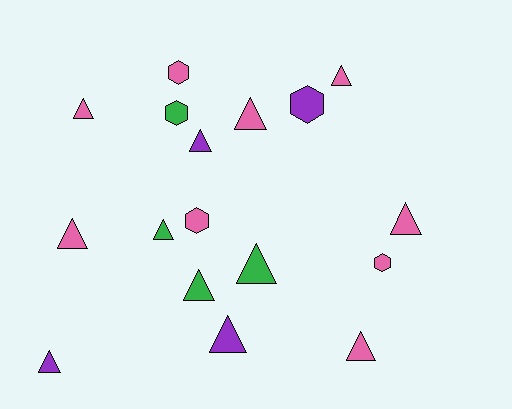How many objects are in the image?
There are 17 objects.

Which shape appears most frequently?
Triangle, with 12 objects.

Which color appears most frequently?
Pink, with 9 objects.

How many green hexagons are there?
There is 1 green hexagon.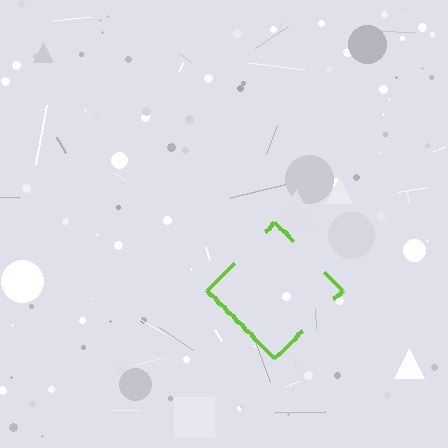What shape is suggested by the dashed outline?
The dashed outline suggests a diamond.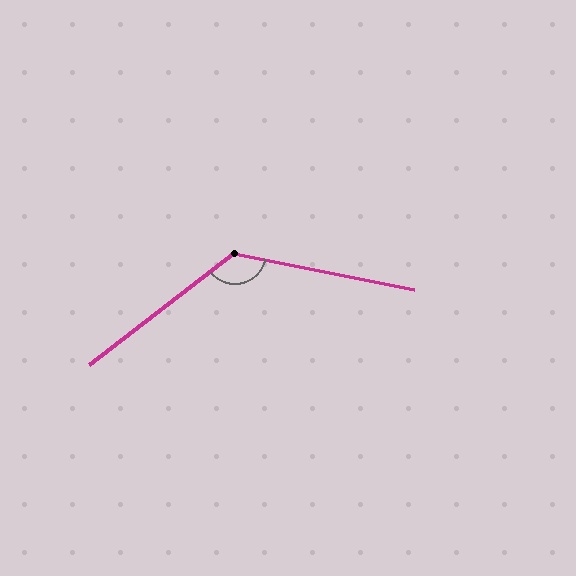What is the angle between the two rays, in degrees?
Approximately 131 degrees.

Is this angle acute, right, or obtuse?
It is obtuse.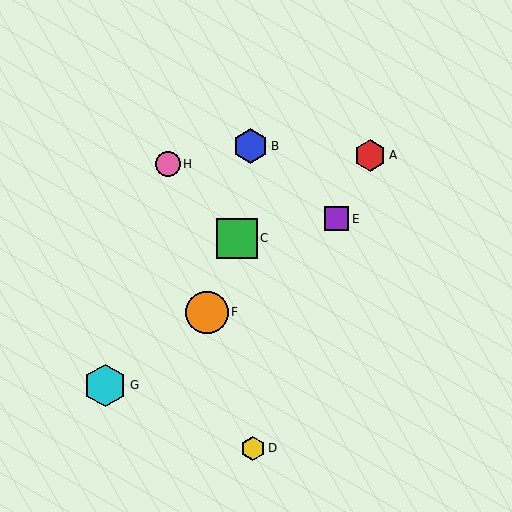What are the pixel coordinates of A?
Object A is at (370, 155).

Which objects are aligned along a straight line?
Objects E, F, G are aligned along a straight line.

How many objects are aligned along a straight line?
3 objects (E, F, G) are aligned along a straight line.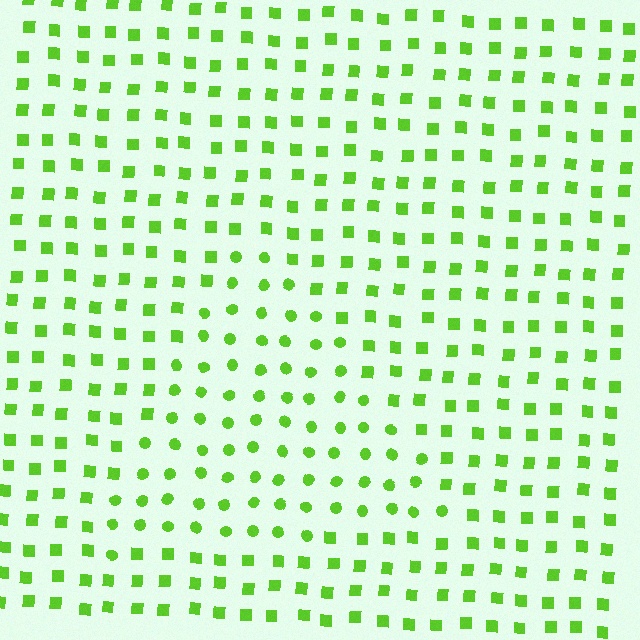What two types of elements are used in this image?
The image uses circles inside the triangle region and squares outside it.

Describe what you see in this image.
The image is filled with small lime elements arranged in a uniform grid. A triangle-shaped region contains circles, while the surrounding area contains squares. The boundary is defined purely by the change in element shape.